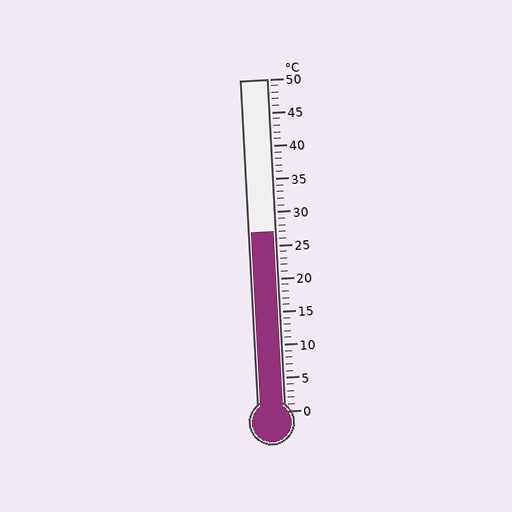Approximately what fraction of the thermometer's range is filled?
The thermometer is filled to approximately 55% of its range.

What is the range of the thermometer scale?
The thermometer scale ranges from 0°C to 50°C.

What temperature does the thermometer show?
The thermometer shows approximately 27°C.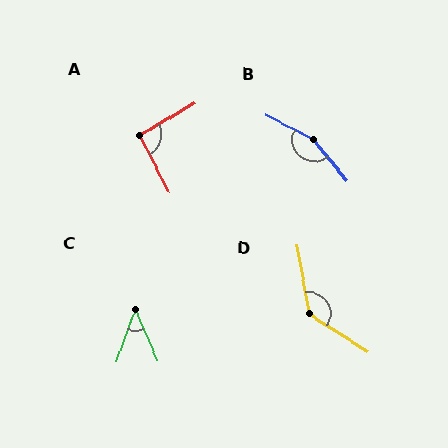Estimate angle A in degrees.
Approximately 93 degrees.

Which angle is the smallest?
C, at approximately 42 degrees.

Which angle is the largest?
B, at approximately 157 degrees.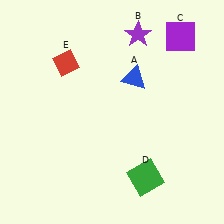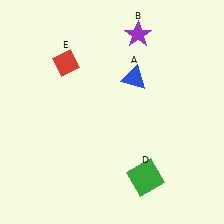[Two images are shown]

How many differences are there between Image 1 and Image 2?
There is 1 difference between the two images.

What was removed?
The purple square (C) was removed in Image 2.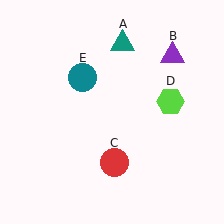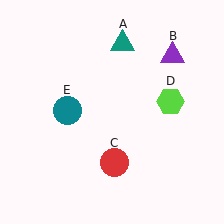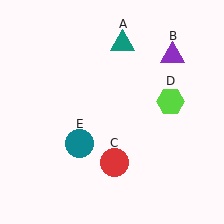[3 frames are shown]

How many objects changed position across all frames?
1 object changed position: teal circle (object E).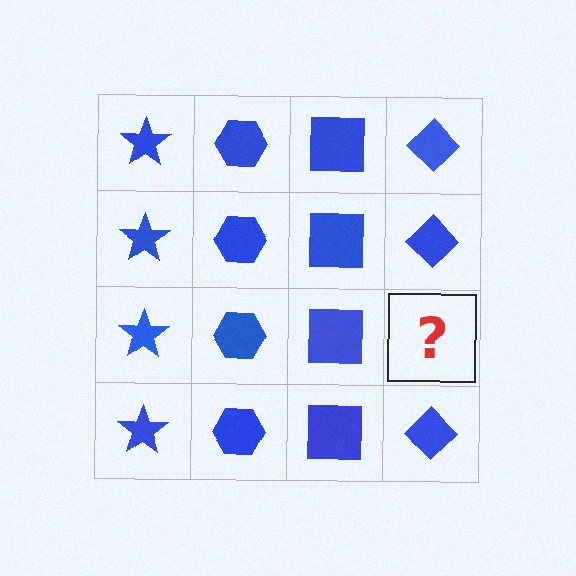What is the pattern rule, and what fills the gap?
The rule is that each column has a consistent shape. The gap should be filled with a blue diamond.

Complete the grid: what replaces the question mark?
The question mark should be replaced with a blue diamond.